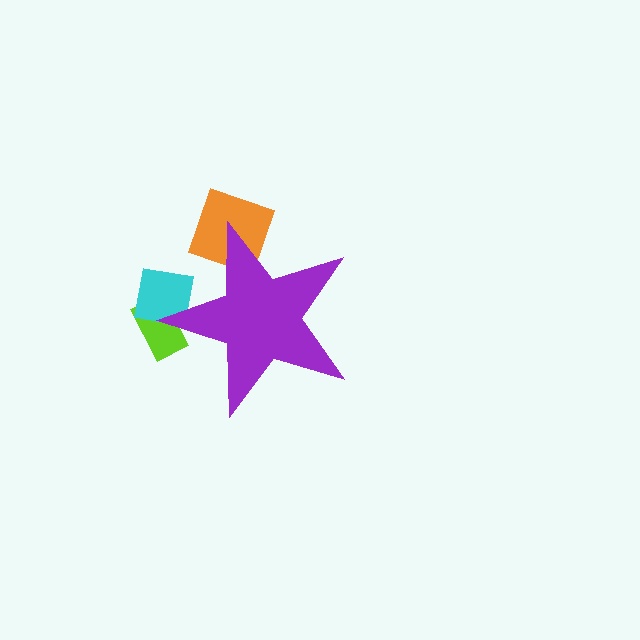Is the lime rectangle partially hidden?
Yes, the lime rectangle is partially hidden behind the purple star.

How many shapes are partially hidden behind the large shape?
3 shapes are partially hidden.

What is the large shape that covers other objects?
A purple star.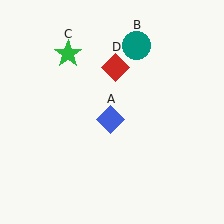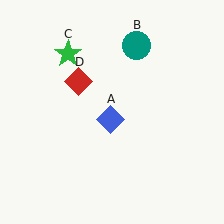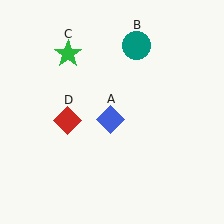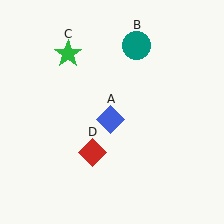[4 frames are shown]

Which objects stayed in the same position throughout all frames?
Blue diamond (object A) and teal circle (object B) and green star (object C) remained stationary.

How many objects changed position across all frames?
1 object changed position: red diamond (object D).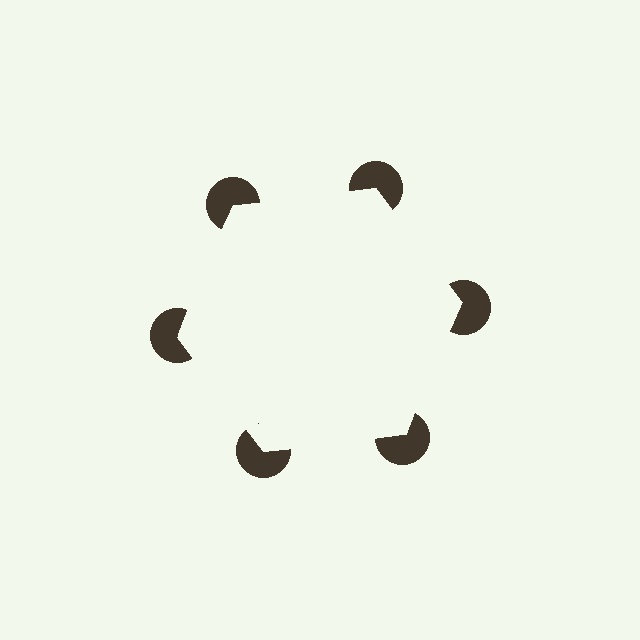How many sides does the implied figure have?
6 sides.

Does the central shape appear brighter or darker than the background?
It typically appears slightly brighter than the background, even though no actual brightness change is drawn.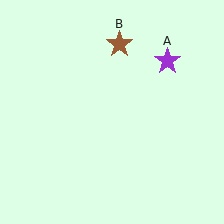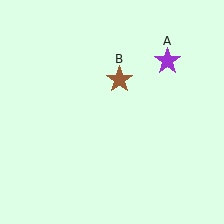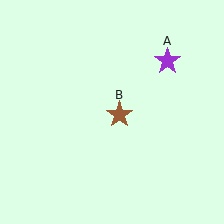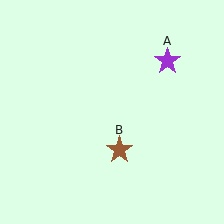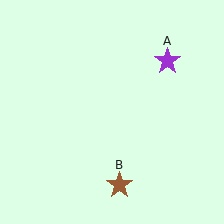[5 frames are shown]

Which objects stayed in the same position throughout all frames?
Purple star (object A) remained stationary.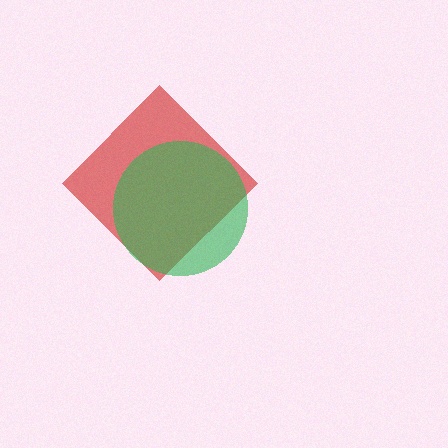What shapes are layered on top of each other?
The layered shapes are: a red diamond, a green circle.